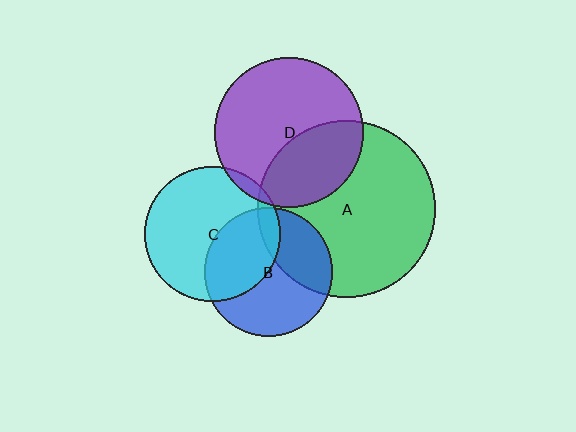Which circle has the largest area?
Circle A (green).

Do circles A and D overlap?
Yes.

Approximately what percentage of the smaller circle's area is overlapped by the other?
Approximately 35%.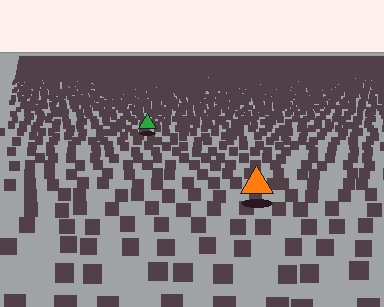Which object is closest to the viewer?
The orange triangle is closest. The texture marks near it are larger and more spread out.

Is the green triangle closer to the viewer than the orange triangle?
No. The orange triangle is closer — you can tell from the texture gradient: the ground texture is coarser near it.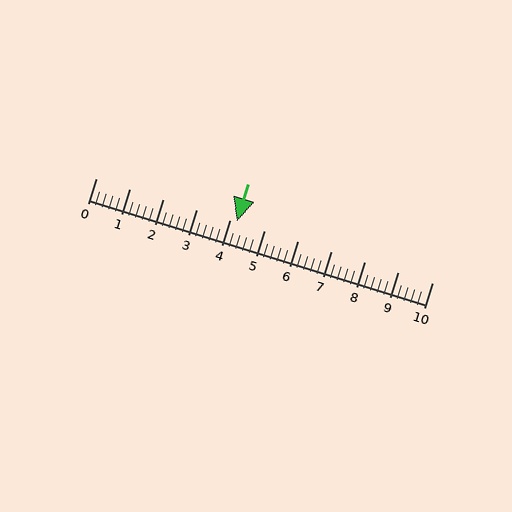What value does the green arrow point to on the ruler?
The green arrow points to approximately 4.2.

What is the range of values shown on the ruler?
The ruler shows values from 0 to 10.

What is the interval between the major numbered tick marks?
The major tick marks are spaced 1 units apart.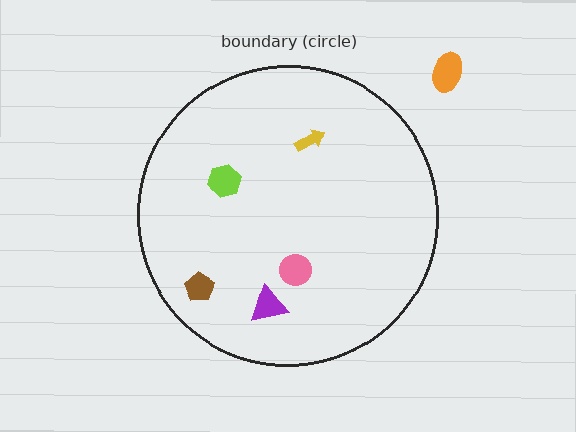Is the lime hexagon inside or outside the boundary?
Inside.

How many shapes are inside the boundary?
5 inside, 1 outside.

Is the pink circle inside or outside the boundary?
Inside.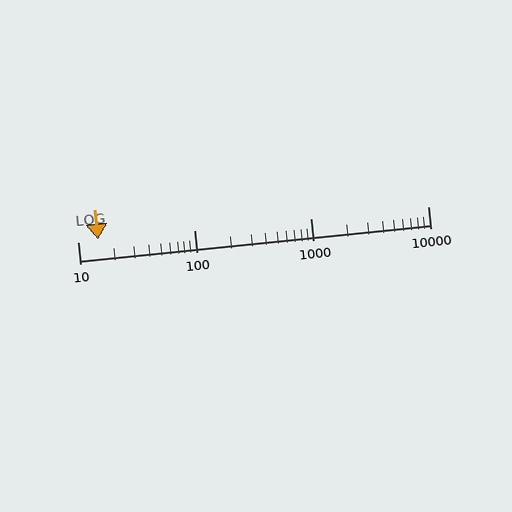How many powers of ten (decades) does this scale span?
The scale spans 3 decades, from 10 to 10000.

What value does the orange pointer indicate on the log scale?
The pointer indicates approximately 15.